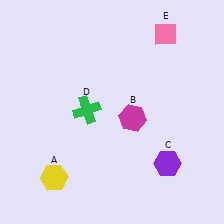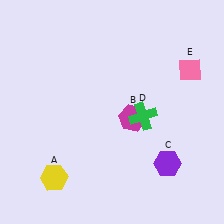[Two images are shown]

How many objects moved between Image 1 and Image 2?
2 objects moved between the two images.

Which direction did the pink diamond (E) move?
The pink diamond (E) moved down.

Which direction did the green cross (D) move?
The green cross (D) moved right.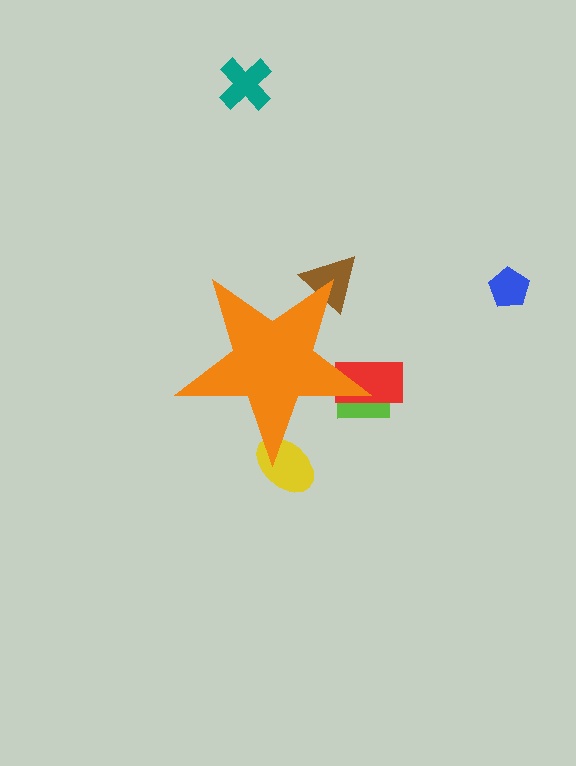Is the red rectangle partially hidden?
Yes, the red rectangle is partially hidden behind the orange star.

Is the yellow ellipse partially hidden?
Yes, the yellow ellipse is partially hidden behind the orange star.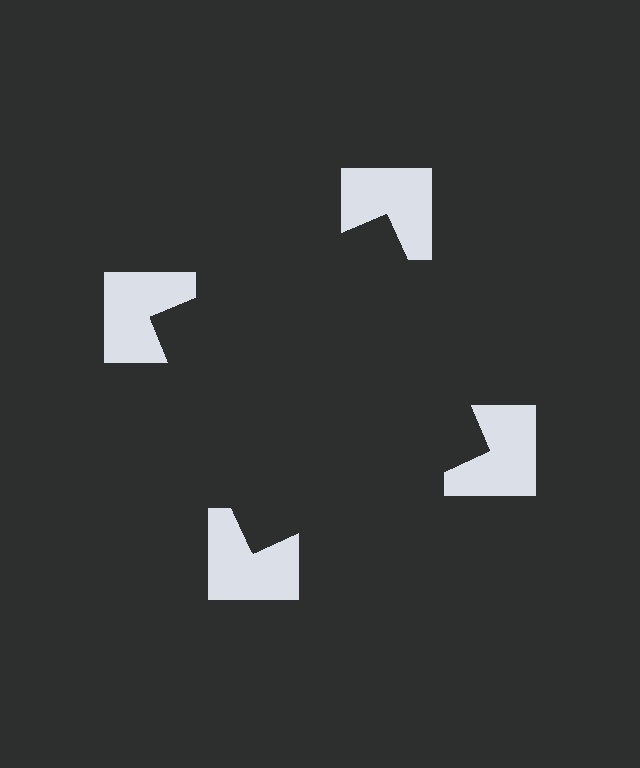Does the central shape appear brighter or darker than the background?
It typically appears slightly darker than the background, even though no actual brightness change is drawn.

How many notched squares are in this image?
There are 4 — one at each vertex of the illusory square.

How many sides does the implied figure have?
4 sides.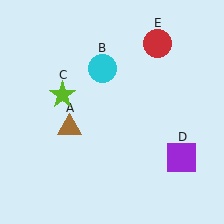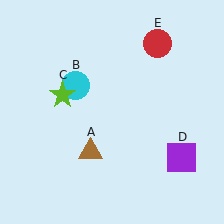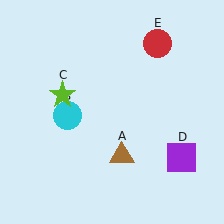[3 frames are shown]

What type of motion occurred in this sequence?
The brown triangle (object A), cyan circle (object B) rotated counterclockwise around the center of the scene.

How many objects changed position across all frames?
2 objects changed position: brown triangle (object A), cyan circle (object B).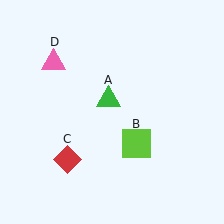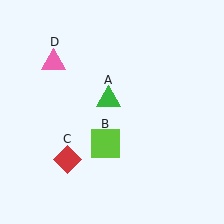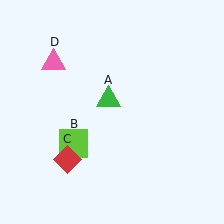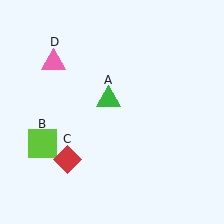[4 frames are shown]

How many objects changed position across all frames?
1 object changed position: lime square (object B).